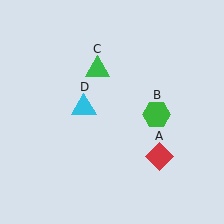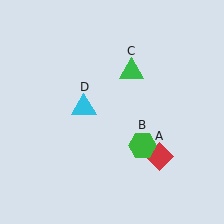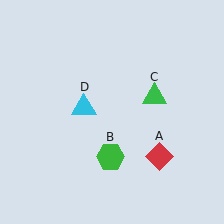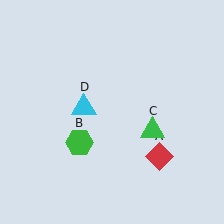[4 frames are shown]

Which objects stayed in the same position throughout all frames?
Red diamond (object A) and cyan triangle (object D) remained stationary.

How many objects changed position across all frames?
2 objects changed position: green hexagon (object B), green triangle (object C).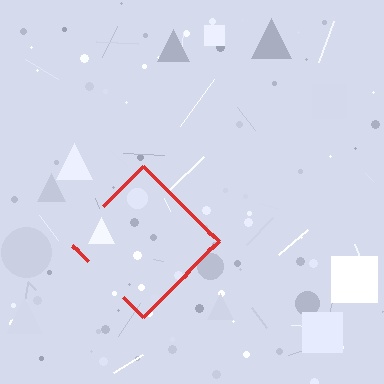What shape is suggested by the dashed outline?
The dashed outline suggests a diamond.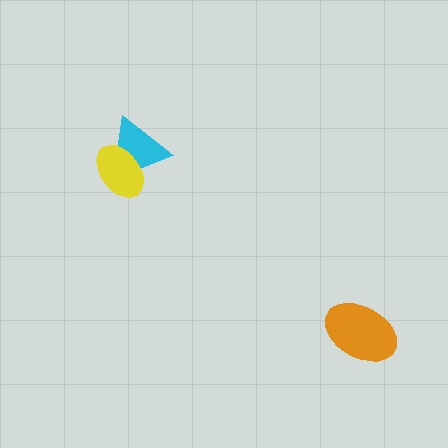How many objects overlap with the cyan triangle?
1 object overlaps with the cyan triangle.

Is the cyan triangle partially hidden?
Yes, it is partially covered by another shape.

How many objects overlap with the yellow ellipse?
1 object overlaps with the yellow ellipse.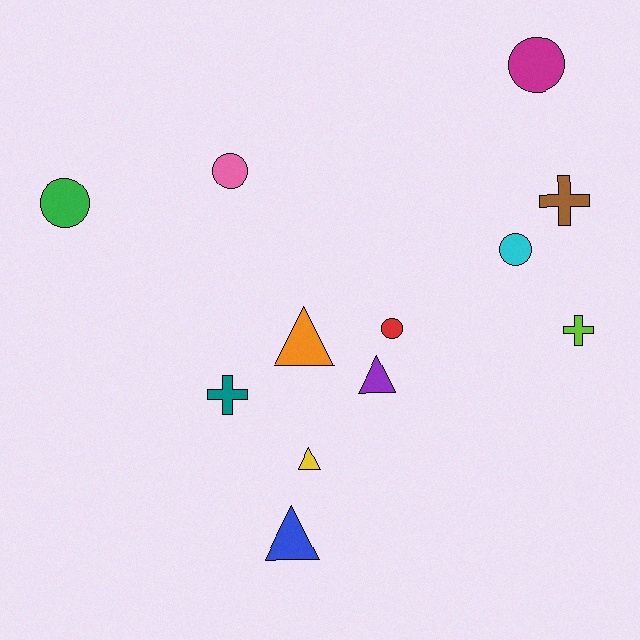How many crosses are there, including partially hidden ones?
There are 3 crosses.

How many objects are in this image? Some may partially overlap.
There are 12 objects.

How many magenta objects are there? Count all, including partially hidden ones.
There is 1 magenta object.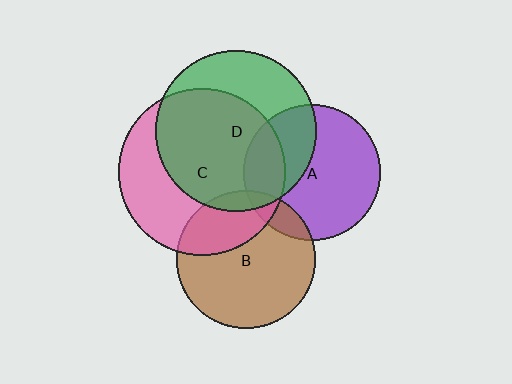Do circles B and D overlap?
Yes.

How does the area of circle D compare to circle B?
Approximately 1.4 times.